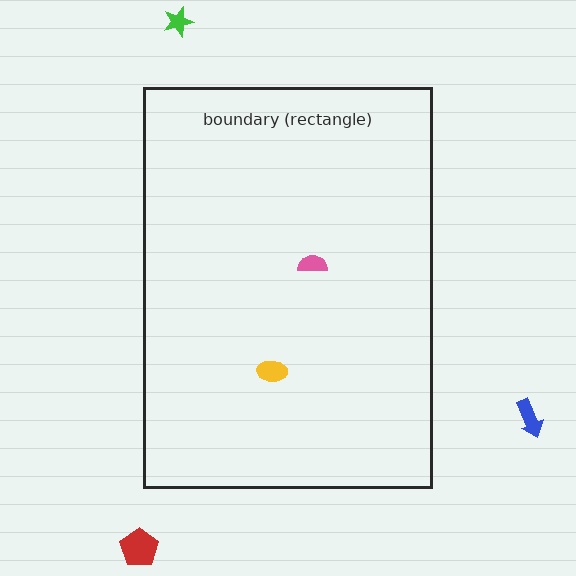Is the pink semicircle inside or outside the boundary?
Inside.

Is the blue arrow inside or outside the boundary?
Outside.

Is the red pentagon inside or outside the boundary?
Outside.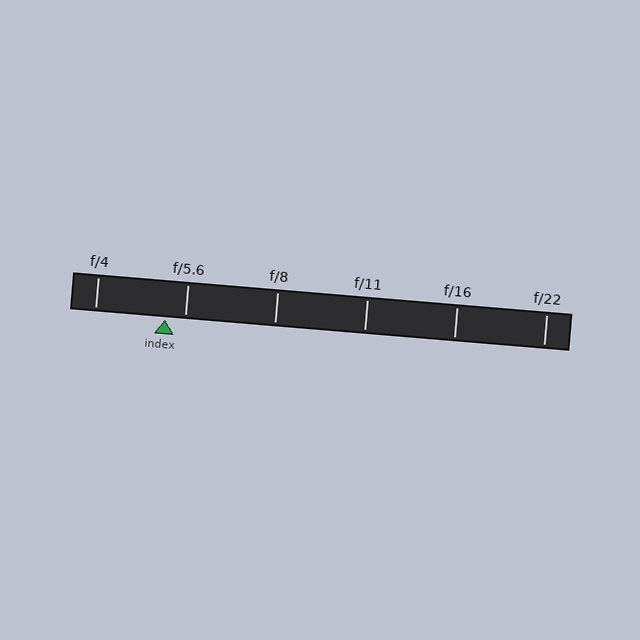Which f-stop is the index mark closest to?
The index mark is closest to f/5.6.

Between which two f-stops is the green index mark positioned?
The index mark is between f/4 and f/5.6.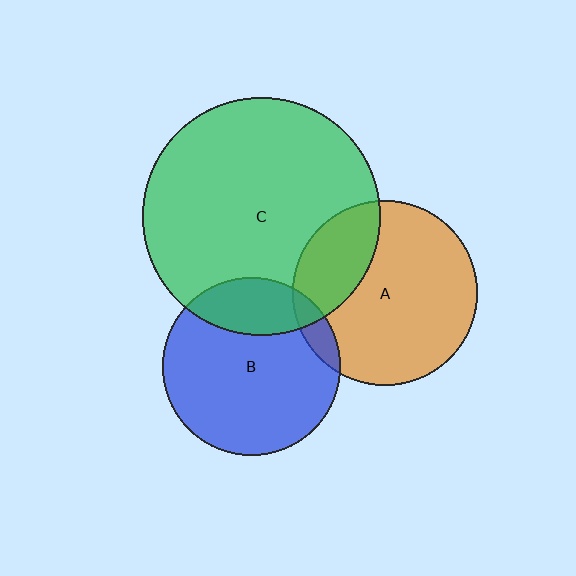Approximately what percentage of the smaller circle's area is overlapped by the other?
Approximately 25%.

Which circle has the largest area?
Circle C (green).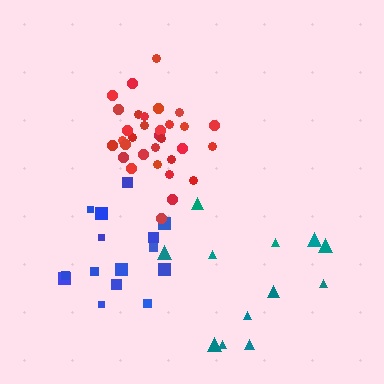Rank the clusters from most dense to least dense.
red, blue, teal.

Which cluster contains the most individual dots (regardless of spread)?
Red (32).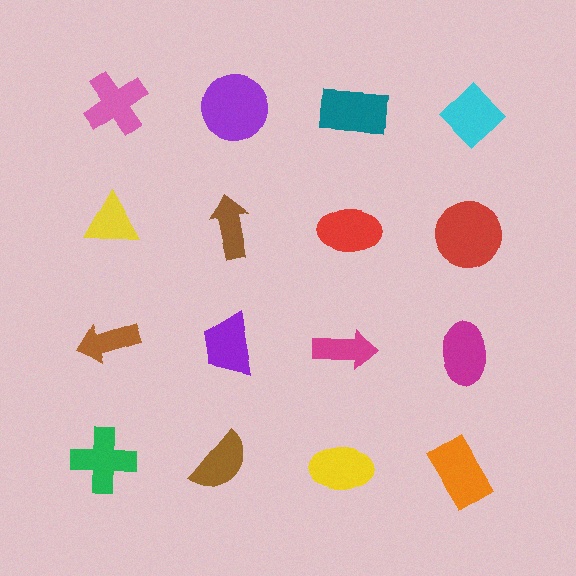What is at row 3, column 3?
A magenta arrow.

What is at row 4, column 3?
A yellow ellipse.